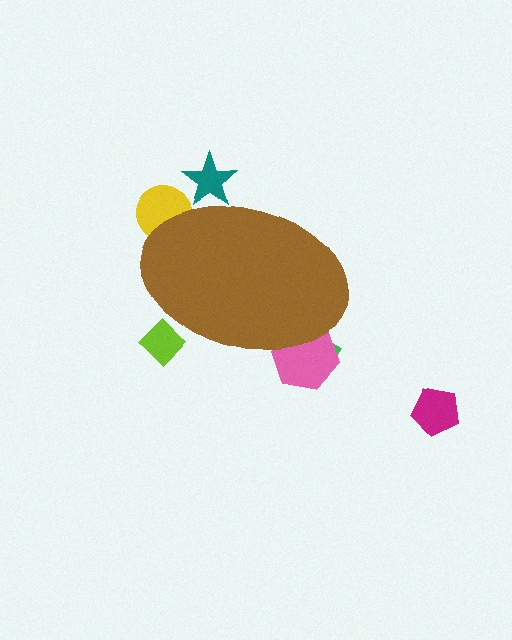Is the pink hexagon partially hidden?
Yes, the pink hexagon is partially hidden behind the brown ellipse.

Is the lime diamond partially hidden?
Yes, the lime diamond is partially hidden behind the brown ellipse.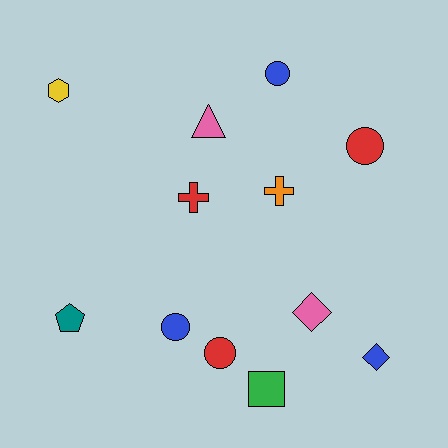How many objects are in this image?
There are 12 objects.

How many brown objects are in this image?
There are no brown objects.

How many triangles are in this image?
There is 1 triangle.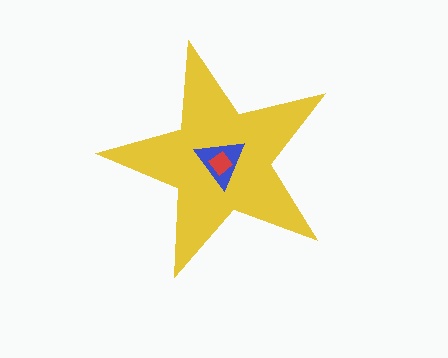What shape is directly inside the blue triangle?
The red diamond.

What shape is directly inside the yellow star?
The blue triangle.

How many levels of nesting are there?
3.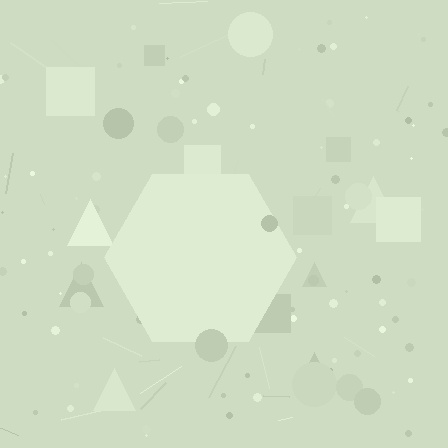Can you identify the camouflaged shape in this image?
The camouflaged shape is a hexagon.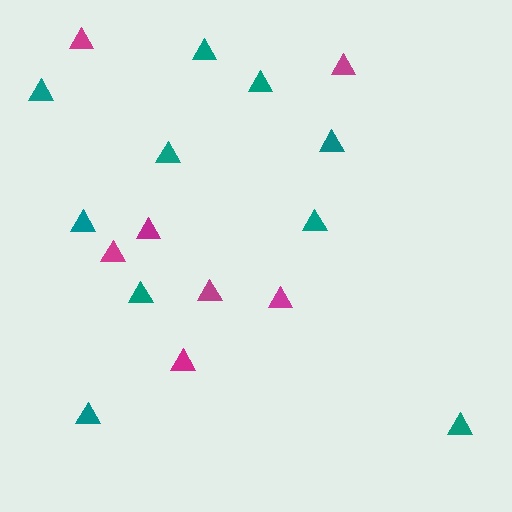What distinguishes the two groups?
There are 2 groups: one group of magenta triangles (7) and one group of teal triangles (10).